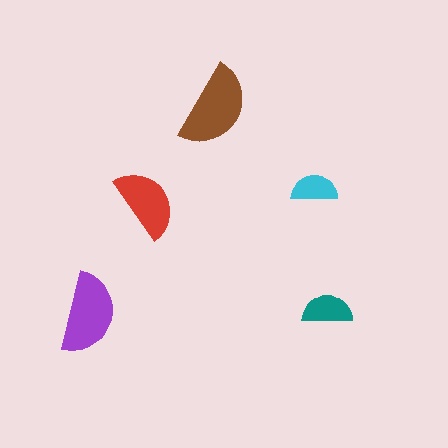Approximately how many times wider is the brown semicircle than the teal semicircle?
About 1.5 times wider.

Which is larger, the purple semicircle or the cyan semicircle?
The purple one.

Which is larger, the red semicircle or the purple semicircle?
The purple one.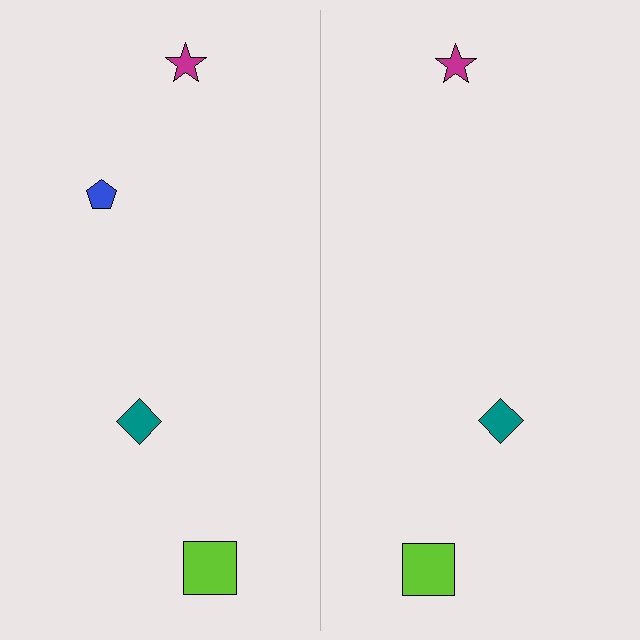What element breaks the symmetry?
A blue pentagon is missing from the right side.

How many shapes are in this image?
There are 7 shapes in this image.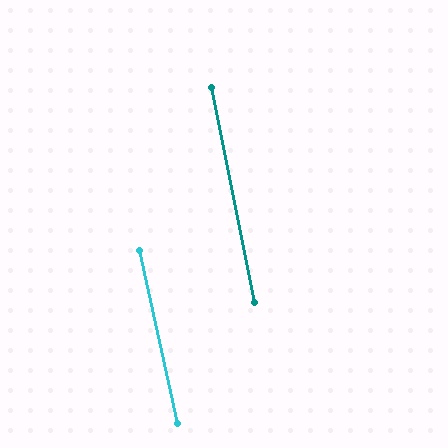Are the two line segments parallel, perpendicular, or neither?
Parallel — their directions differ by only 1.2°.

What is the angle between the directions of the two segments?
Approximately 1 degree.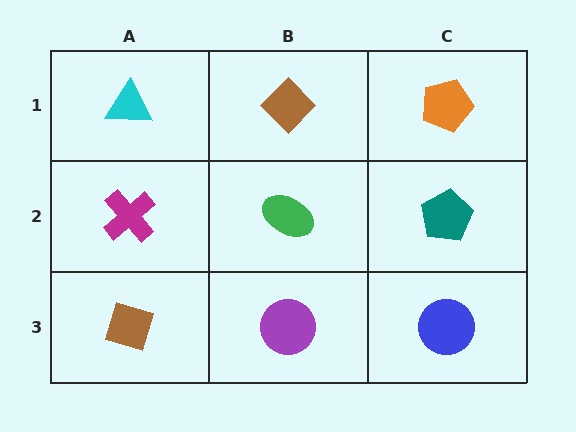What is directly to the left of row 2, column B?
A magenta cross.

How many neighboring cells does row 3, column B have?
3.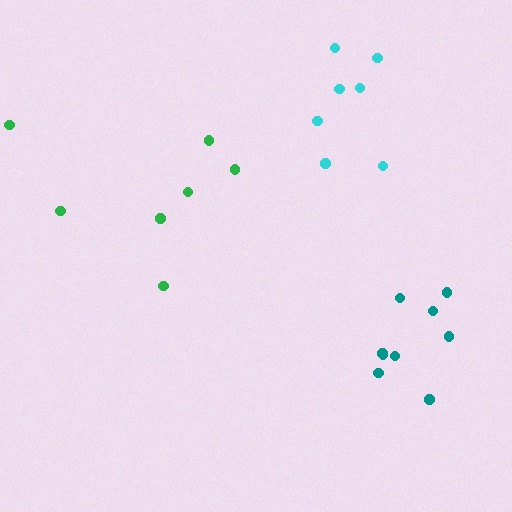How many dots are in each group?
Group 1: 7 dots, Group 2: 7 dots, Group 3: 9 dots (23 total).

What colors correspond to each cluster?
The clusters are colored: cyan, green, teal.